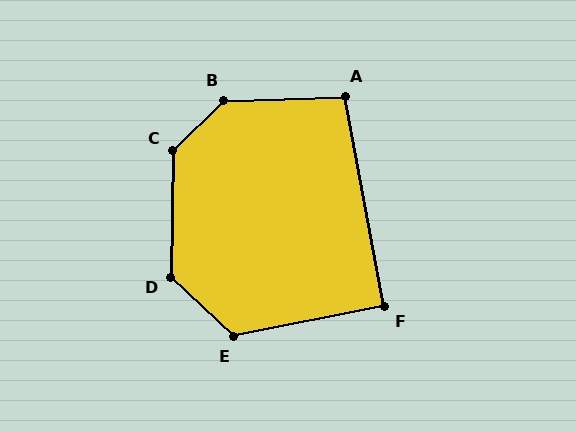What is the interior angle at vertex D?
Approximately 132 degrees (obtuse).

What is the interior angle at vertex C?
Approximately 136 degrees (obtuse).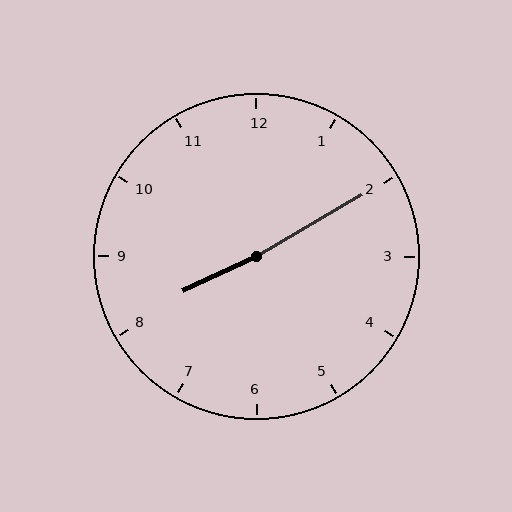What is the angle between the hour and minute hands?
Approximately 175 degrees.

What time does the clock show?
8:10.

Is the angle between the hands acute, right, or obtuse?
It is obtuse.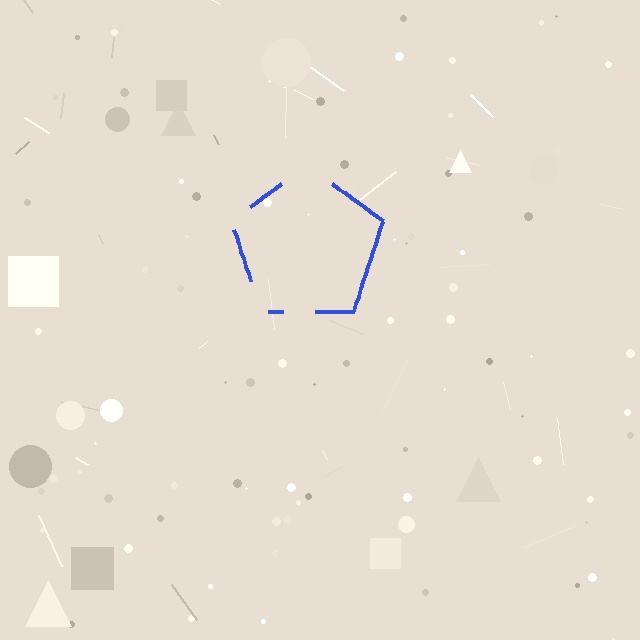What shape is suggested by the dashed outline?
The dashed outline suggests a pentagon.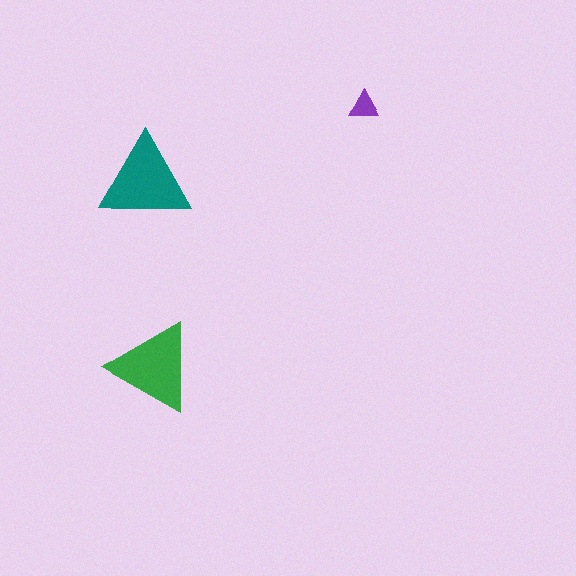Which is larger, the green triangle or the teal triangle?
The teal one.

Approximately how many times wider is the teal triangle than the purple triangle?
About 3 times wider.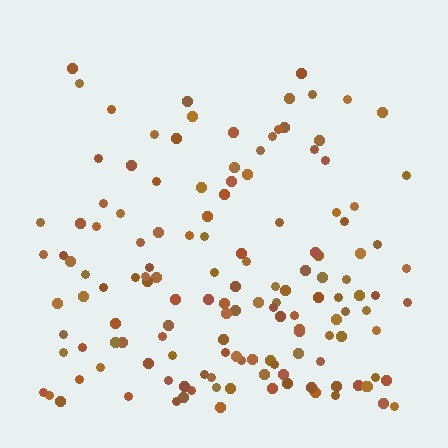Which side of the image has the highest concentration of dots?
The bottom.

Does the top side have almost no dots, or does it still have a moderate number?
Still a moderate number, just noticeably fewer than the bottom.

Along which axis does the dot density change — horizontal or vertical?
Vertical.